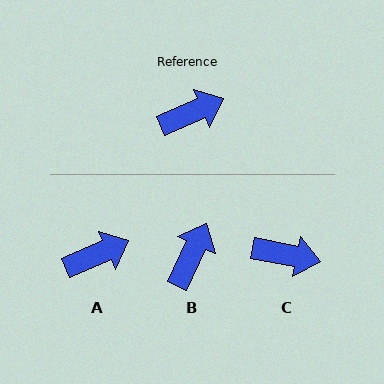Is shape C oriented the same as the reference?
No, it is off by about 35 degrees.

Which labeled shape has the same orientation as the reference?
A.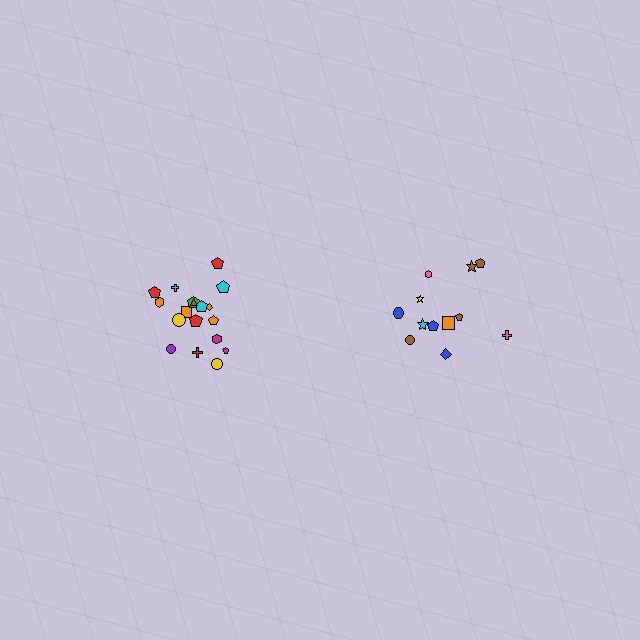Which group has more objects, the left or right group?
The left group.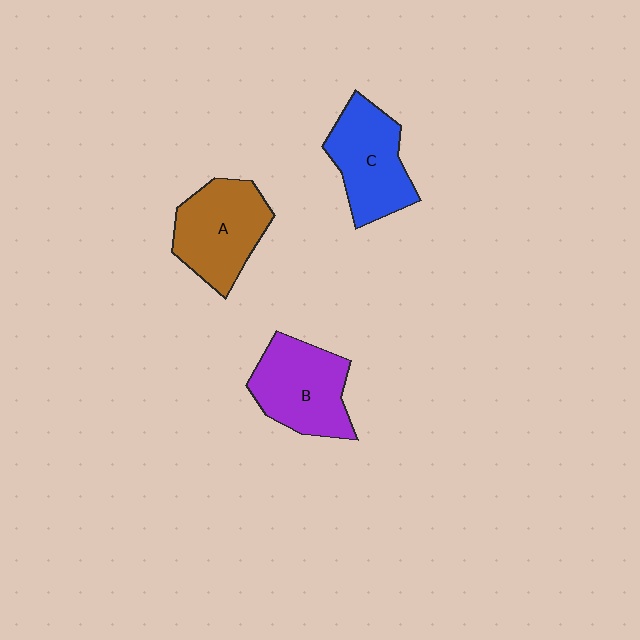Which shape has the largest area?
Shape B (purple).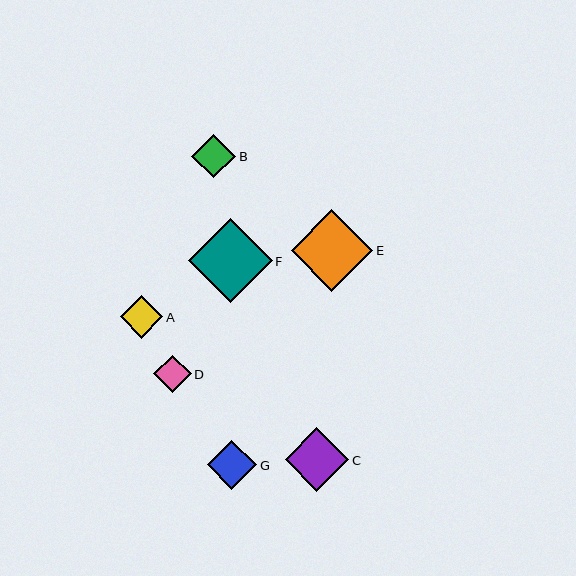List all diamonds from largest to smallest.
From largest to smallest: F, E, C, G, B, A, D.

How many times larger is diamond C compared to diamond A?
Diamond C is approximately 1.5 times the size of diamond A.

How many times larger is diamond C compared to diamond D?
Diamond C is approximately 1.7 times the size of diamond D.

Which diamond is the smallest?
Diamond D is the smallest with a size of approximately 38 pixels.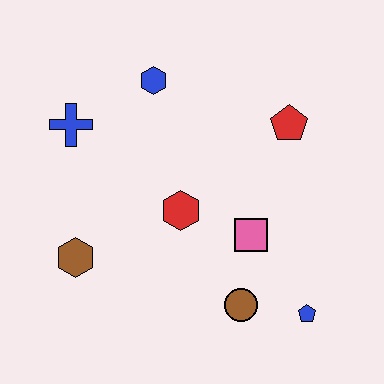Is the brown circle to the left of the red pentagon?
Yes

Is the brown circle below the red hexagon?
Yes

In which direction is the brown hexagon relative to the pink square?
The brown hexagon is to the left of the pink square.